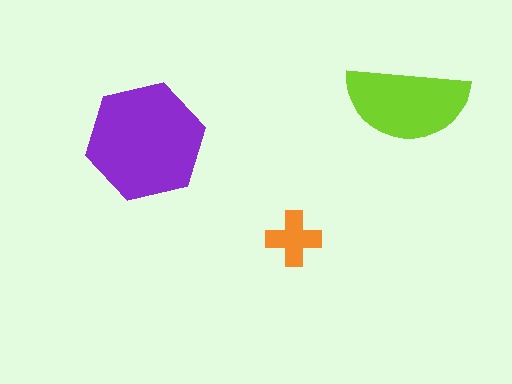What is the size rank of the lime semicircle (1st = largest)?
2nd.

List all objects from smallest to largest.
The orange cross, the lime semicircle, the purple hexagon.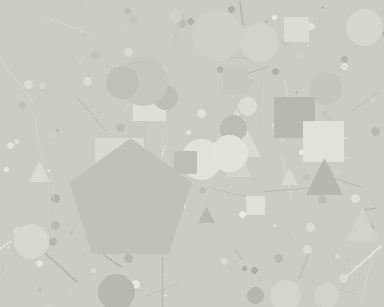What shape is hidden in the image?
A pentagon is hidden in the image.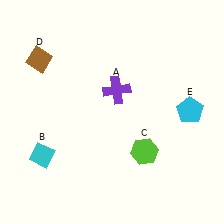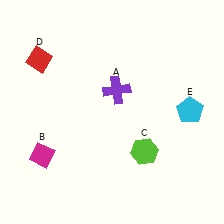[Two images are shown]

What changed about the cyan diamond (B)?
In Image 1, B is cyan. In Image 2, it changed to magenta.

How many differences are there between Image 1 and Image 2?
There are 2 differences between the two images.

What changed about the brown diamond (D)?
In Image 1, D is brown. In Image 2, it changed to red.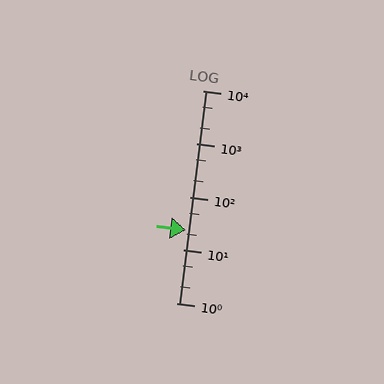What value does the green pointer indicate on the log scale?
The pointer indicates approximately 24.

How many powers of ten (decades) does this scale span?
The scale spans 4 decades, from 1 to 10000.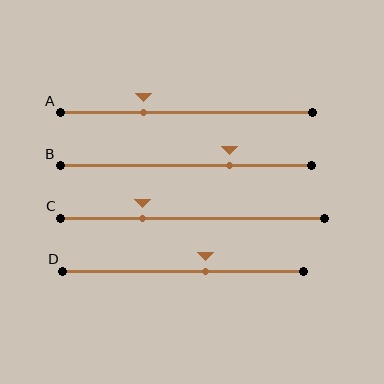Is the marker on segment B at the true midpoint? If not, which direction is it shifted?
No, the marker on segment B is shifted to the right by about 18% of the segment length.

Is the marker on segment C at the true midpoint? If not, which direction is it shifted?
No, the marker on segment C is shifted to the left by about 19% of the segment length.